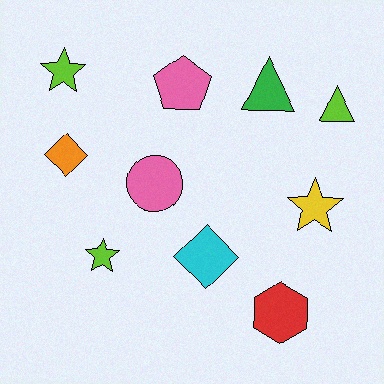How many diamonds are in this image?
There are 2 diamonds.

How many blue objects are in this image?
There are no blue objects.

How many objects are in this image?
There are 10 objects.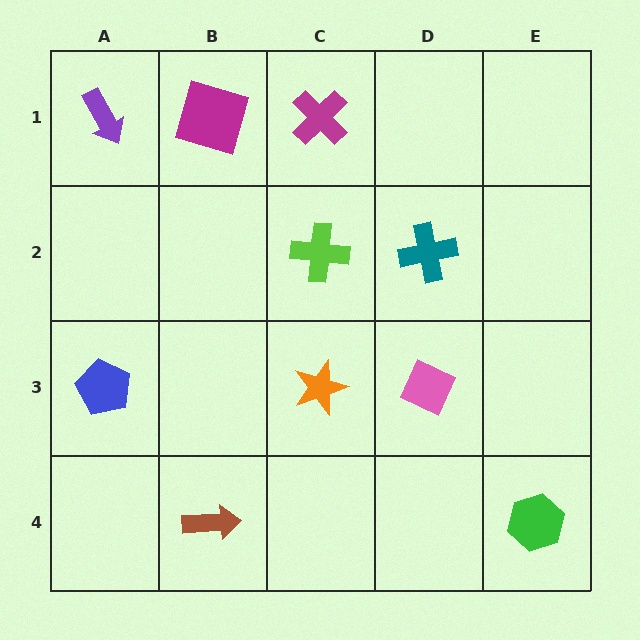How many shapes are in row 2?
2 shapes.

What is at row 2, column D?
A teal cross.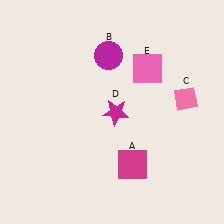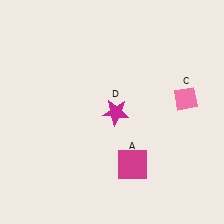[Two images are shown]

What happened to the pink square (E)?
The pink square (E) was removed in Image 2. It was in the top-right area of Image 1.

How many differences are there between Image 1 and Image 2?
There are 2 differences between the two images.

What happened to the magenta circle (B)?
The magenta circle (B) was removed in Image 2. It was in the top-left area of Image 1.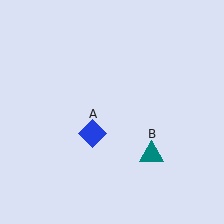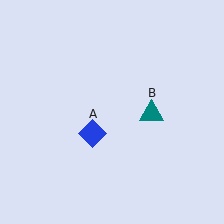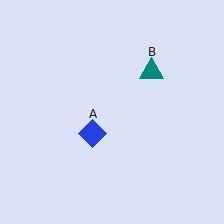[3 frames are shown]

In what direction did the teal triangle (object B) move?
The teal triangle (object B) moved up.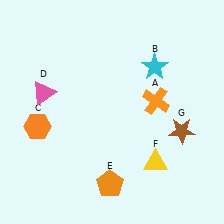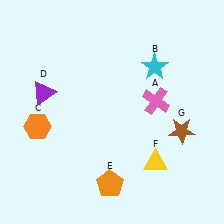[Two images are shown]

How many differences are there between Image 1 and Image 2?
There are 2 differences between the two images.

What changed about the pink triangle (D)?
In Image 1, D is pink. In Image 2, it changed to purple.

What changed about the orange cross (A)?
In Image 1, A is orange. In Image 2, it changed to pink.